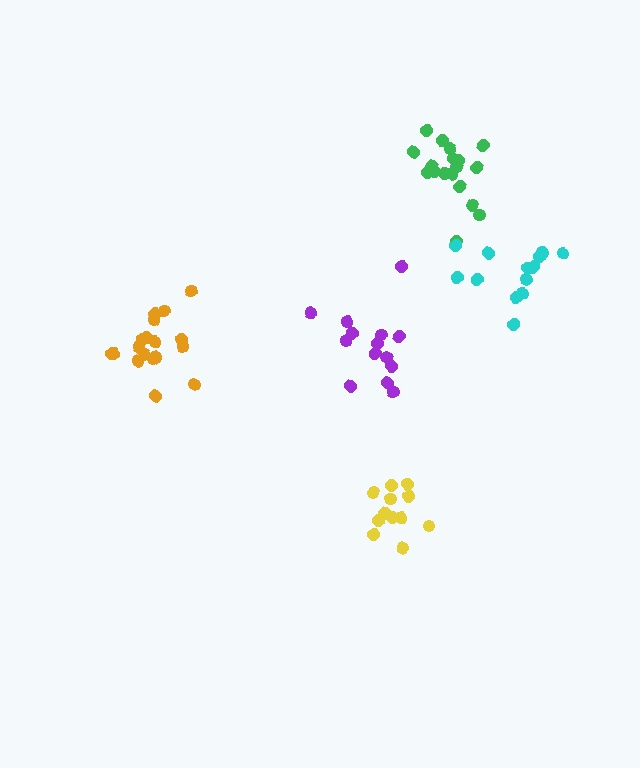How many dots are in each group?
Group 1: 14 dots, Group 2: 18 dots, Group 3: 14 dots, Group 4: 12 dots, Group 5: 18 dots (76 total).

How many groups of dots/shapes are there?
There are 5 groups.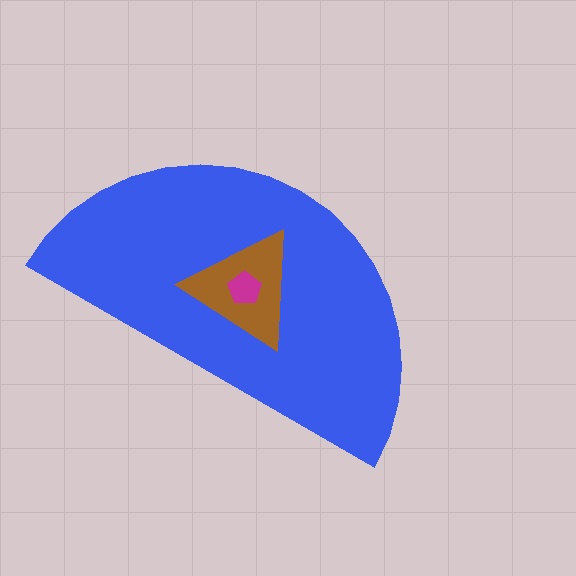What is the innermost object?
The magenta pentagon.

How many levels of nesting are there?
3.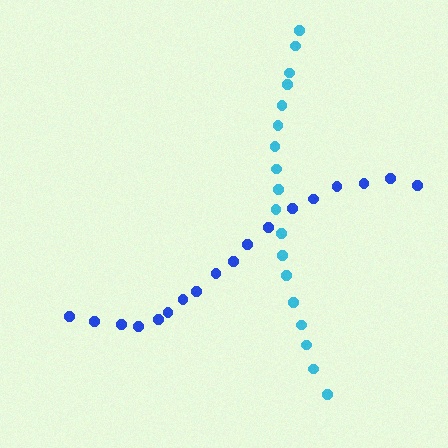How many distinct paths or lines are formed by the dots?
There are 2 distinct paths.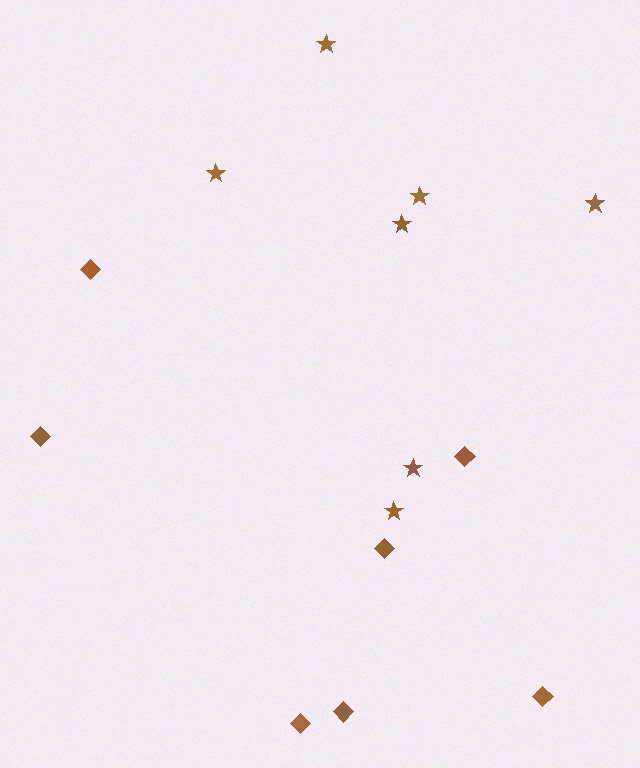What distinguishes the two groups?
There are 2 groups: one group of diamonds (7) and one group of stars (7).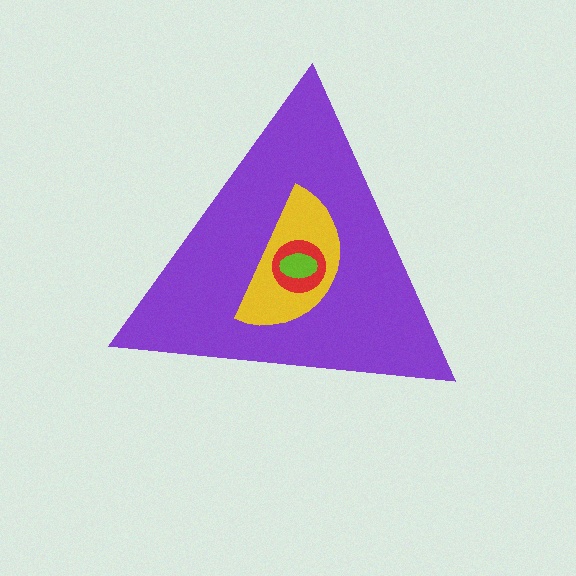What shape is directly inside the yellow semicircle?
The red circle.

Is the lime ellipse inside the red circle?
Yes.